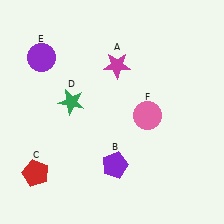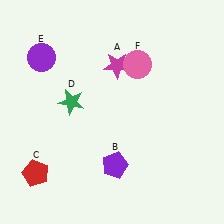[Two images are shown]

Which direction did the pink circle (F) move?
The pink circle (F) moved up.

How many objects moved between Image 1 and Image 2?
1 object moved between the two images.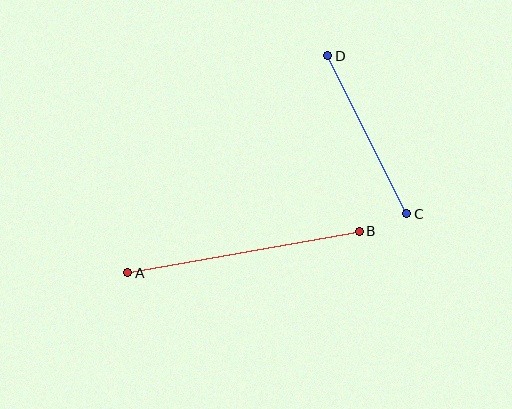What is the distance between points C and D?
The distance is approximately 177 pixels.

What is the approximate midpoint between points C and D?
The midpoint is at approximately (367, 135) pixels.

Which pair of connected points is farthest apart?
Points A and B are farthest apart.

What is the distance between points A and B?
The distance is approximately 235 pixels.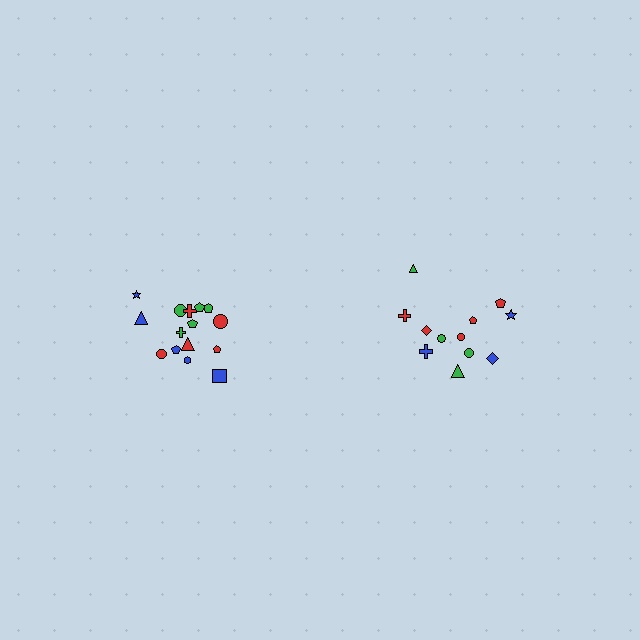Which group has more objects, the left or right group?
The left group.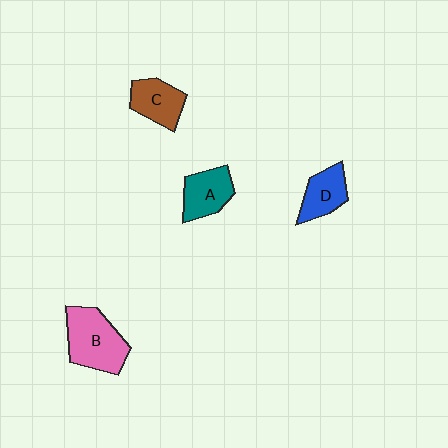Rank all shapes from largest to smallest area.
From largest to smallest: B (pink), A (teal), C (brown), D (blue).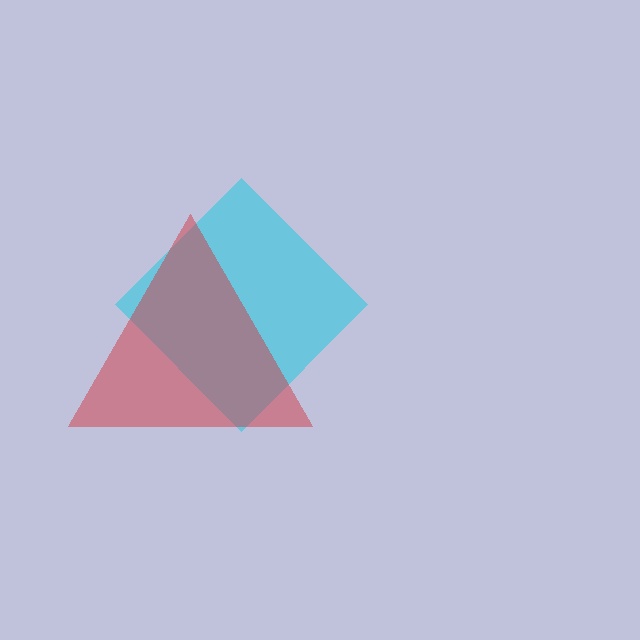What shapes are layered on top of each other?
The layered shapes are: a cyan diamond, a red triangle.